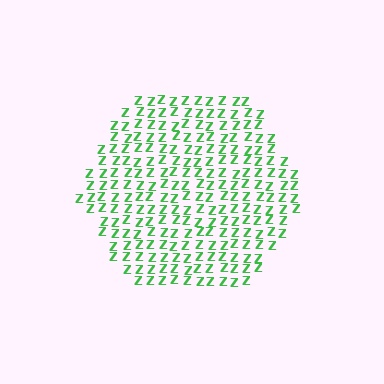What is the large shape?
The large shape is a hexagon.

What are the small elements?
The small elements are letter Z's.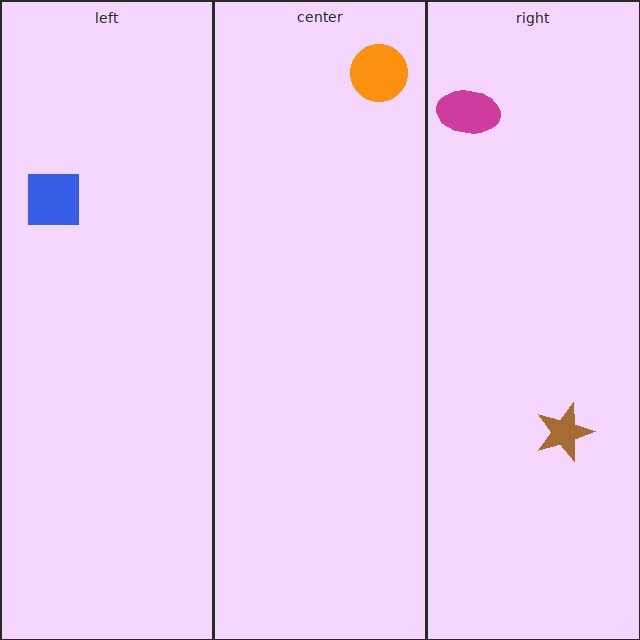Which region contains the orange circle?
The center region.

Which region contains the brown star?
The right region.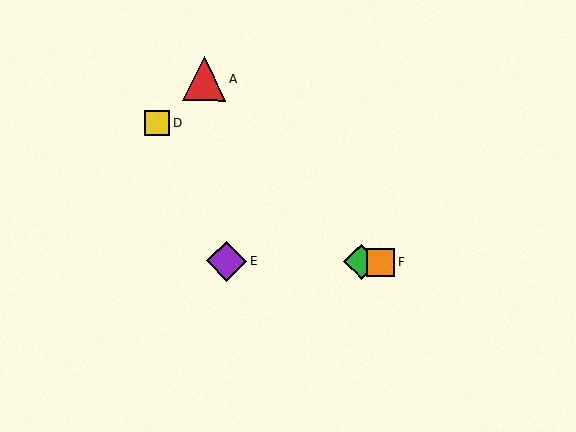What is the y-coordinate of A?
Object A is at y≈79.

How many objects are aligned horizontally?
4 objects (B, C, E, F) are aligned horizontally.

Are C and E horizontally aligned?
Yes, both are at y≈262.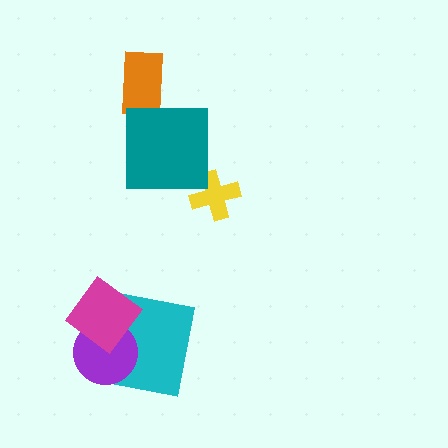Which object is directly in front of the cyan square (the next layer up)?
The purple circle is directly in front of the cyan square.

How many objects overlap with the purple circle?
2 objects overlap with the purple circle.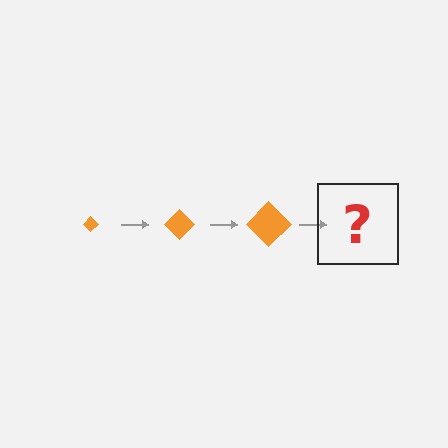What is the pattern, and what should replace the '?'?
The pattern is that the diamond gets progressively larger each step. The '?' should be an orange diamond, larger than the previous one.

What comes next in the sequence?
The next element should be an orange diamond, larger than the previous one.